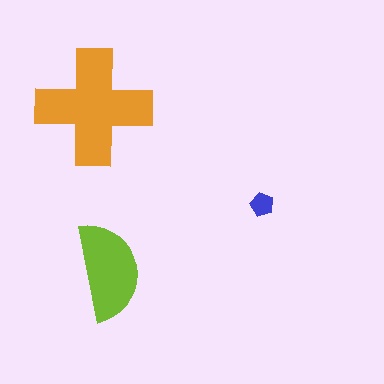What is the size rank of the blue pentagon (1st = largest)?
3rd.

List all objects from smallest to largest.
The blue pentagon, the lime semicircle, the orange cross.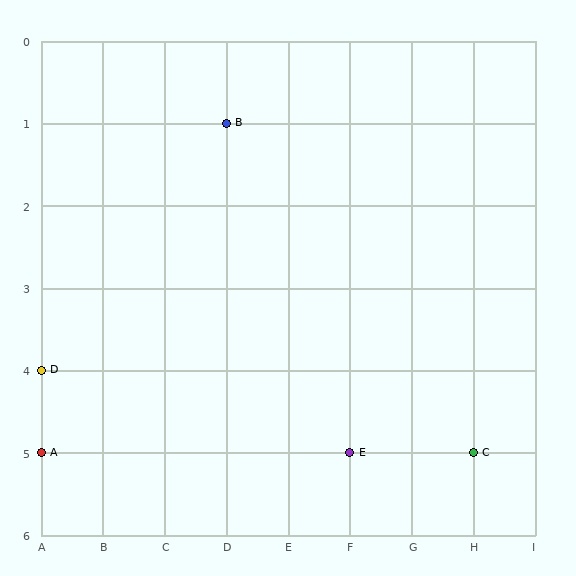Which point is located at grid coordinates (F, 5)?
Point E is at (F, 5).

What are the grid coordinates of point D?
Point D is at grid coordinates (A, 4).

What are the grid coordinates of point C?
Point C is at grid coordinates (H, 5).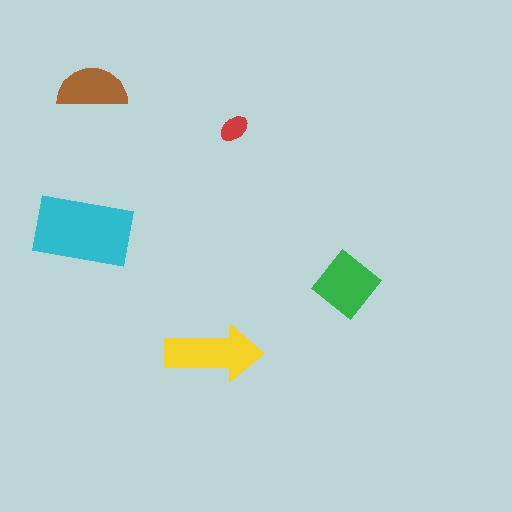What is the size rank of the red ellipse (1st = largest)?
5th.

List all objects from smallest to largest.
The red ellipse, the brown semicircle, the green diamond, the yellow arrow, the cyan rectangle.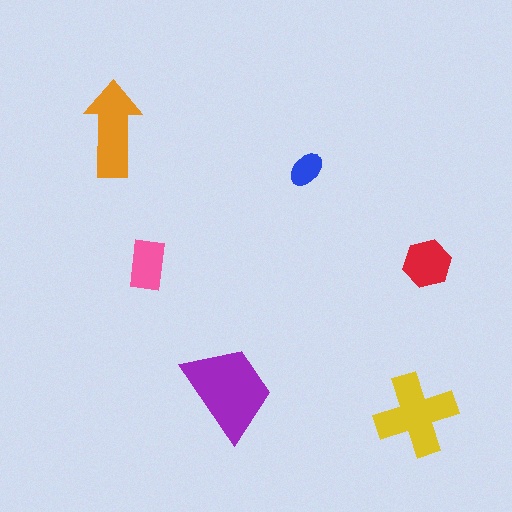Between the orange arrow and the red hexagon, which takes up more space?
The orange arrow.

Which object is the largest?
The purple trapezoid.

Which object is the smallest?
The blue ellipse.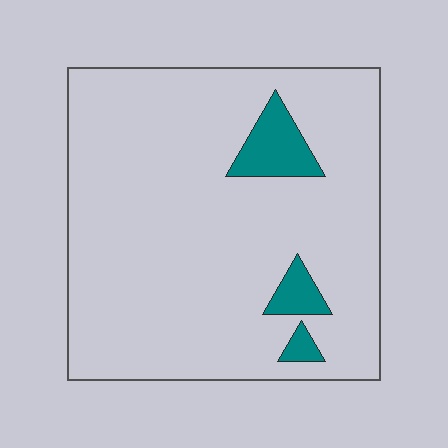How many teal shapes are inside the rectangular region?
3.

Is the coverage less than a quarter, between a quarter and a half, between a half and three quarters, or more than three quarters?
Less than a quarter.